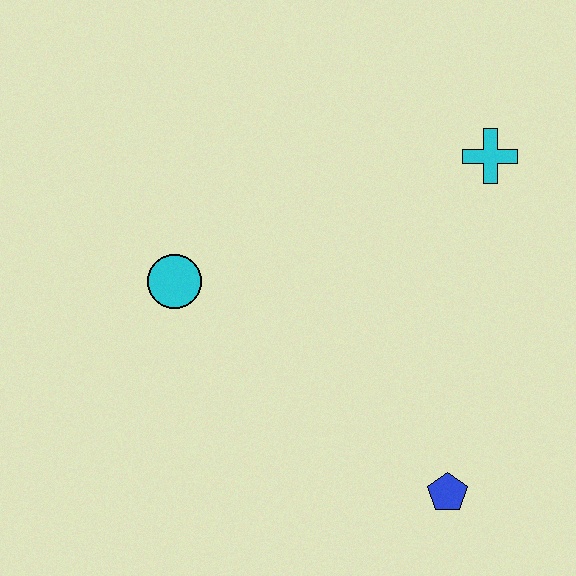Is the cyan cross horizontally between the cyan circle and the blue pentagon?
No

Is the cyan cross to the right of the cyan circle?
Yes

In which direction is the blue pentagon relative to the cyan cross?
The blue pentagon is below the cyan cross.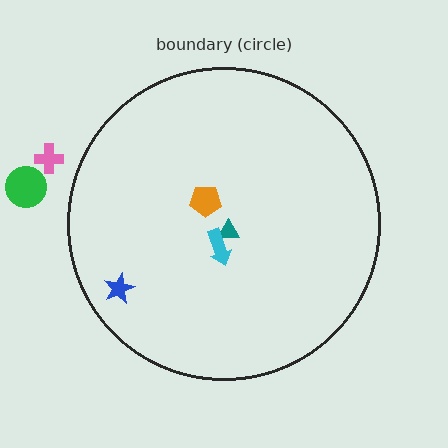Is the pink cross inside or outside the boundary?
Outside.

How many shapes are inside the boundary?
4 inside, 2 outside.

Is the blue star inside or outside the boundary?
Inside.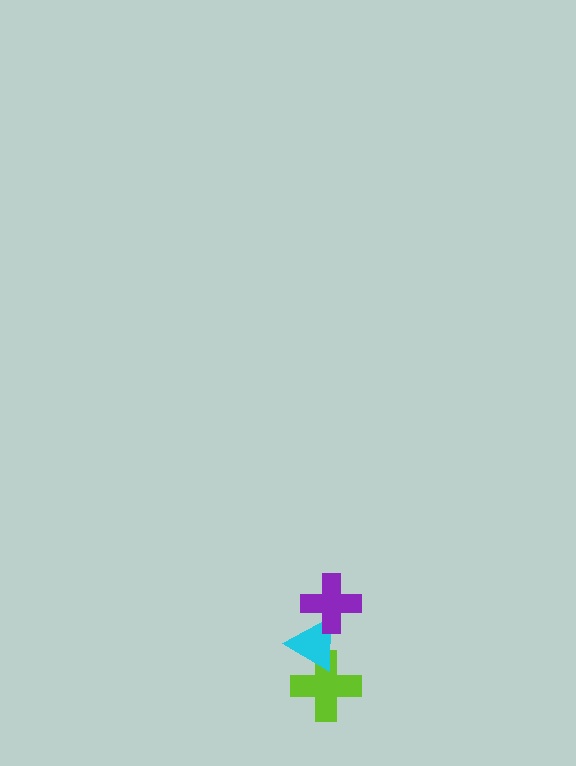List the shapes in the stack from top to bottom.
From top to bottom: the purple cross, the cyan triangle, the lime cross.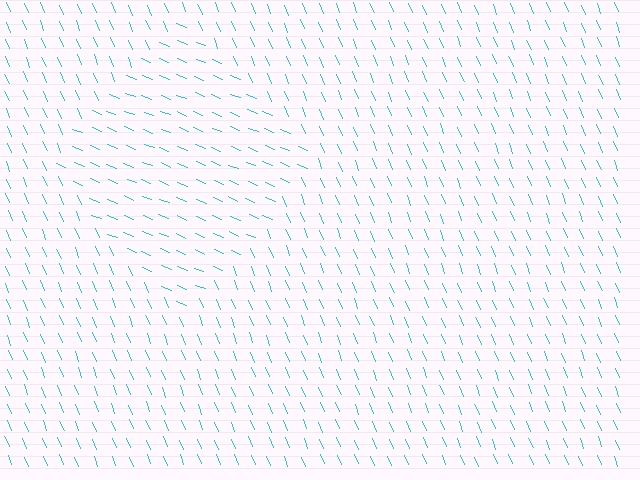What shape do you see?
I see a diamond.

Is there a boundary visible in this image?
Yes, there is a texture boundary formed by a change in line orientation.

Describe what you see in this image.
The image is filled with small cyan line segments. A diamond region in the image has lines oriented differently from the surrounding lines, creating a visible texture boundary.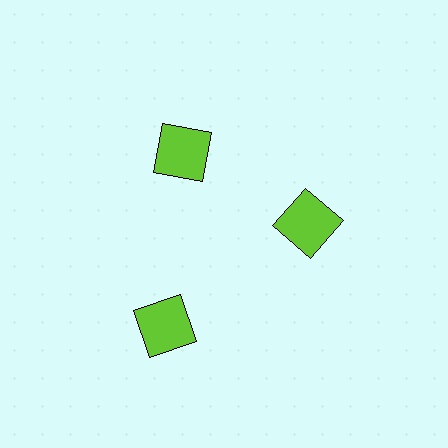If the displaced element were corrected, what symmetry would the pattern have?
It would have 3-fold rotational symmetry — the pattern would map onto itself every 120 degrees.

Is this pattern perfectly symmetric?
No. The 3 lime squares are arranged in a ring, but one element near the 7 o'clock position is pushed outward from the center, breaking the 3-fold rotational symmetry.